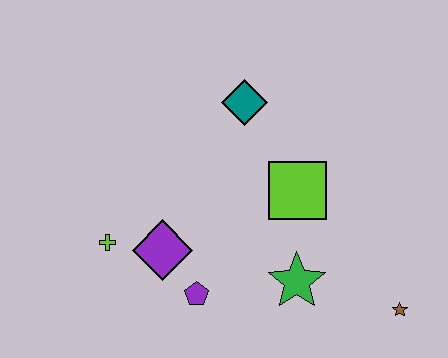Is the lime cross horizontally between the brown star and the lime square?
No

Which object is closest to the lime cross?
The purple diamond is closest to the lime cross.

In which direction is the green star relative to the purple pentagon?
The green star is to the right of the purple pentagon.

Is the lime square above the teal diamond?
No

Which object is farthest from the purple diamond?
The brown star is farthest from the purple diamond.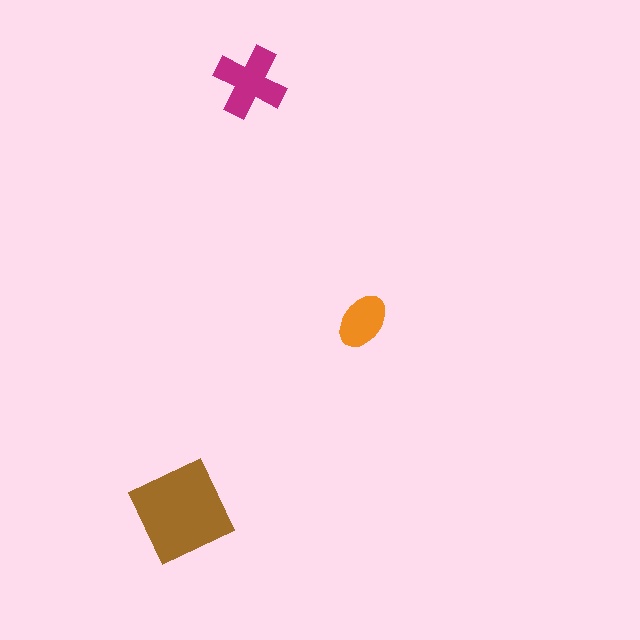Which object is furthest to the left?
The brown diamond is leftmost.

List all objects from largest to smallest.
The brown diamond, the magenta cross, the orange ellipse.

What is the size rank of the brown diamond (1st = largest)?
1st.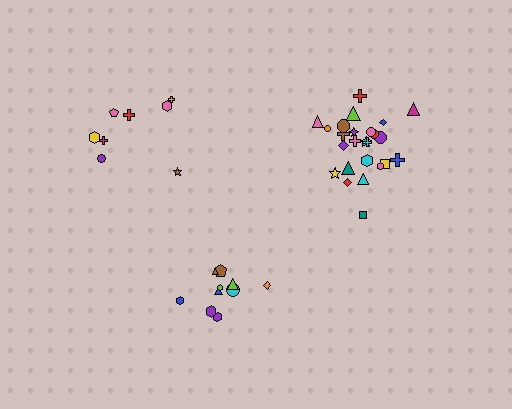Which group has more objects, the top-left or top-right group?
The top-right group.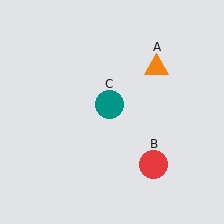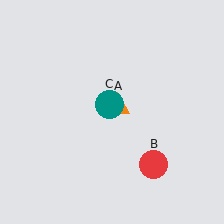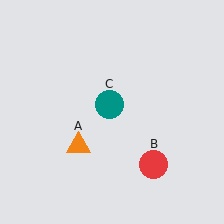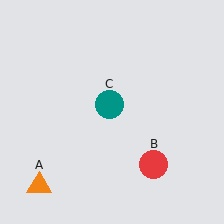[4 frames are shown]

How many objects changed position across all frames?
1 object changed position: orange triangle (object A).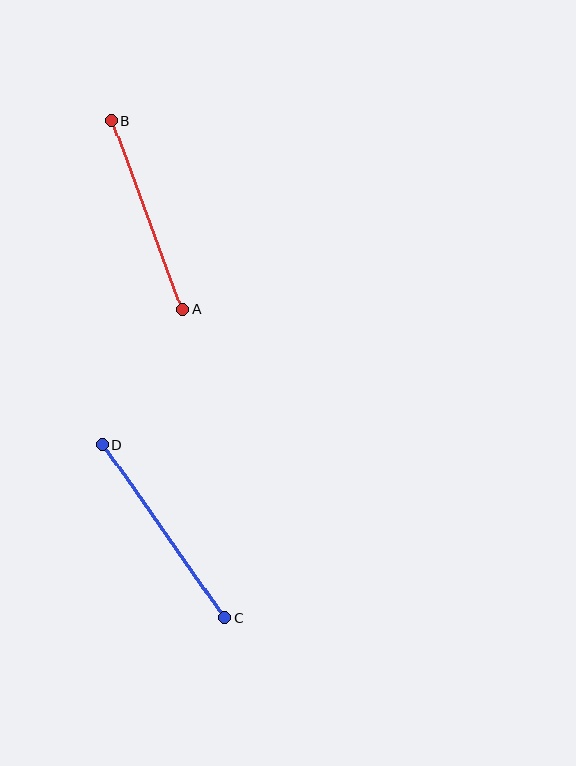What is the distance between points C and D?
The distance is approximately 213 pixels.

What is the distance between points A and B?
The distance is approximately 201 pixels.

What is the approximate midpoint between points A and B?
The midpoint is at approximately (147, 215) pixels.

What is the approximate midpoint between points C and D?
The midpoint is at approximately (164, 532) pixels.